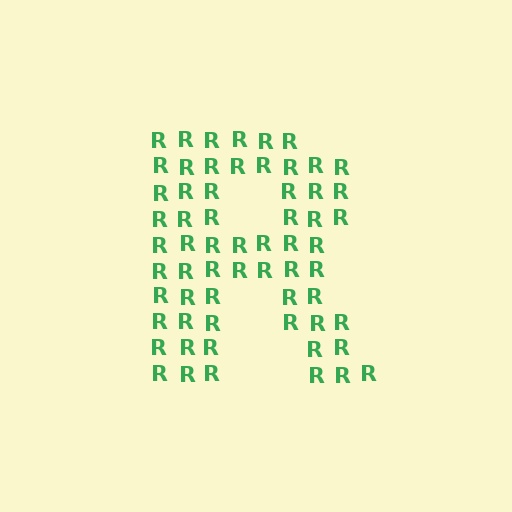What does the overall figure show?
The overall figure shows the letter R.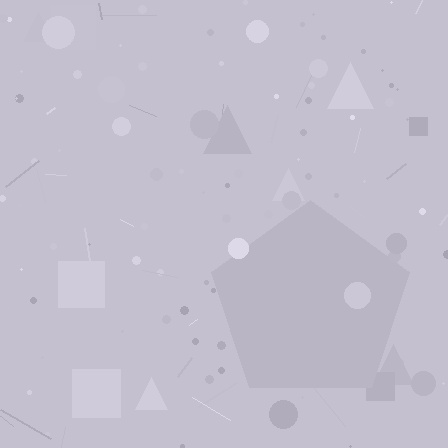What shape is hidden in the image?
A pentagon is hidden in the image.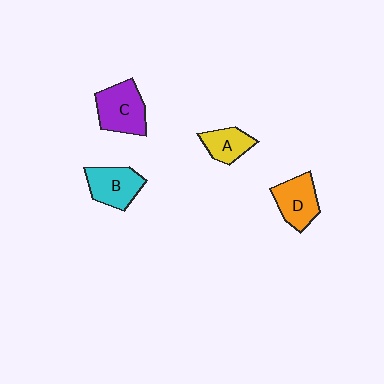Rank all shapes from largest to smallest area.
From largest to smallest: C (purple), B (cyan), D (orange), A (yellow).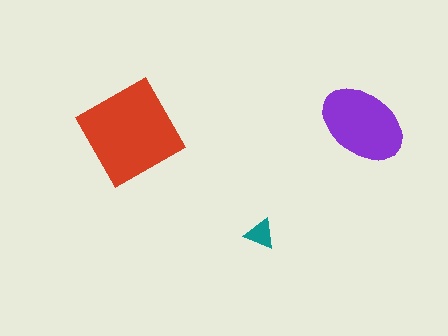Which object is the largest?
The red diamond.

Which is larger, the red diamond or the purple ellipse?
The red diamond.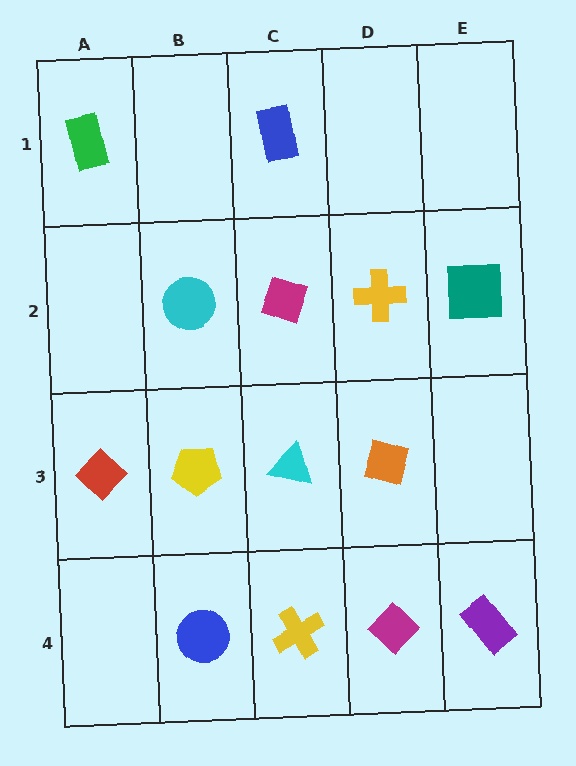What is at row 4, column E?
A purple rectangle.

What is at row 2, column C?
A magenta diamond.